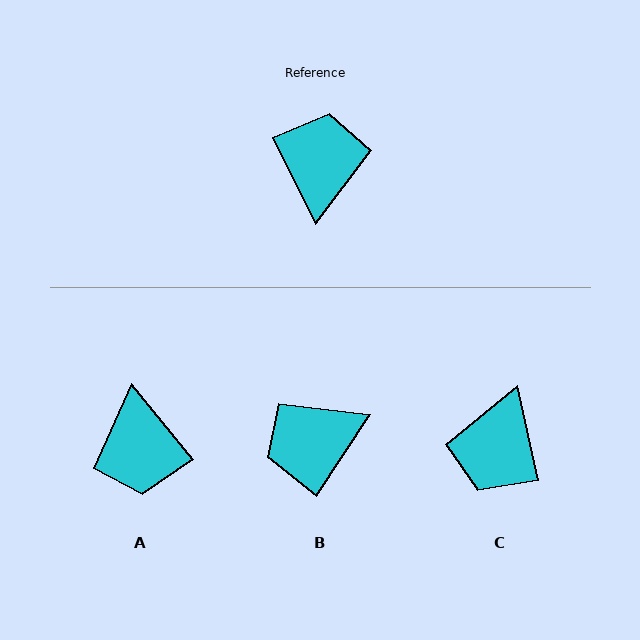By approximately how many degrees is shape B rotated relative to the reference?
Approximately 120 degrees counter-clockwise.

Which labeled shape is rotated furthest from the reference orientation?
A, about 167 degrees away.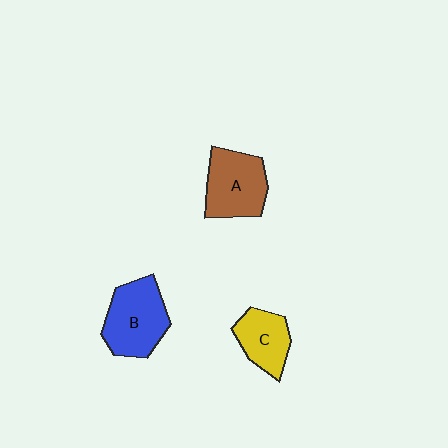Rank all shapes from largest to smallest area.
From largest to smallest: B (blue), A (brown), C (yellow).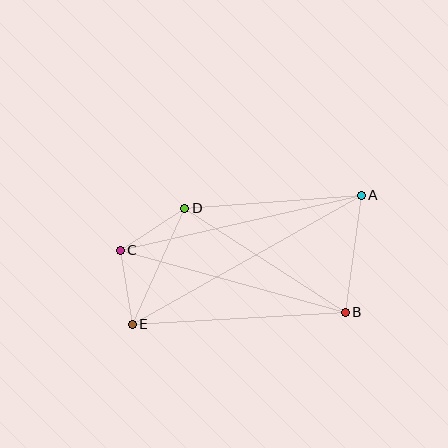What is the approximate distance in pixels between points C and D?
The distance between C and D is approximately 77 pixels.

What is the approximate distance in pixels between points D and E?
The distance between D and E is approximately 127 pixels.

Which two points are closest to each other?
Points C and E are closest to each other.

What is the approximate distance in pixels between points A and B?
The distance between A and B is approximately 118 pixels.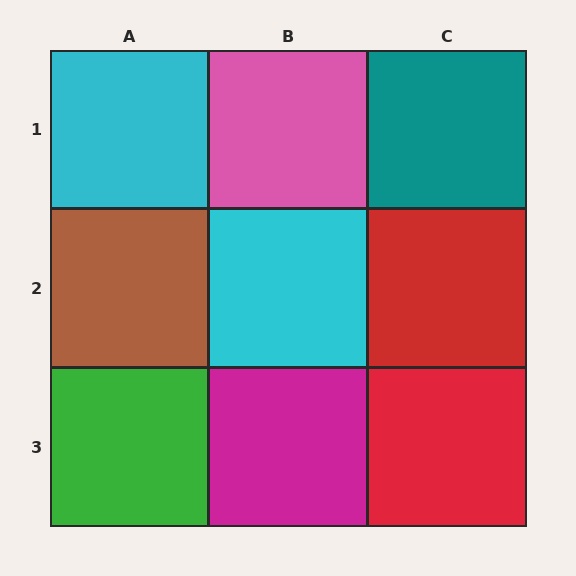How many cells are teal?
1 cell is teal.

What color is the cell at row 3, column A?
Green.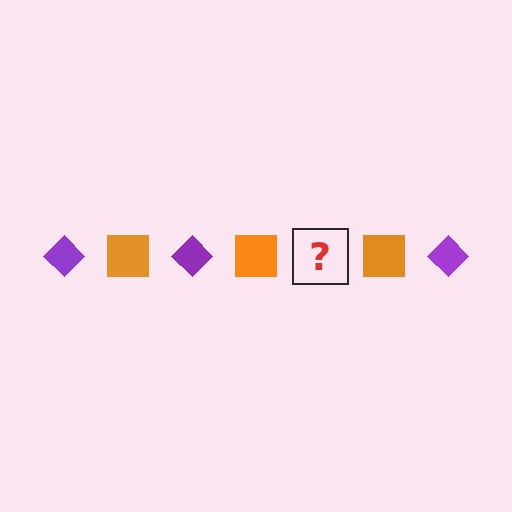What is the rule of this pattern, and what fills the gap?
The rule is that the pattern alternates between purple diamond and orange square. The gap should be filled with a purple diamond.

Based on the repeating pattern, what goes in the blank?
The blank should be a purple diamond.